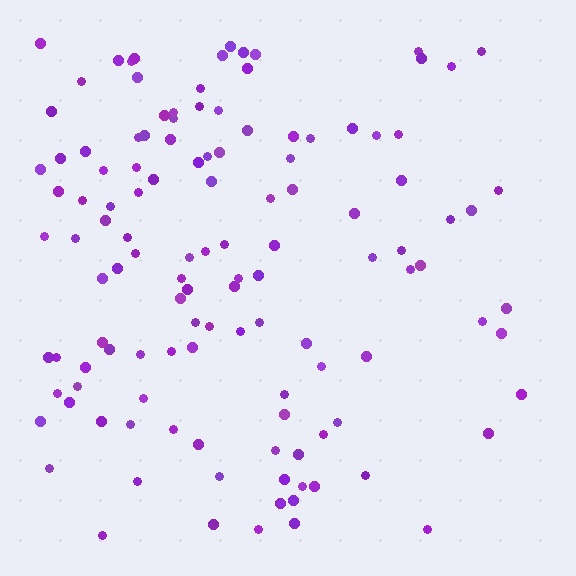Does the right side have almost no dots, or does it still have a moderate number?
Still a moderate number, just noticeably fewer than the left.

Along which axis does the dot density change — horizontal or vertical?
Horizontal.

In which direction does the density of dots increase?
From right to left, with the left side densest.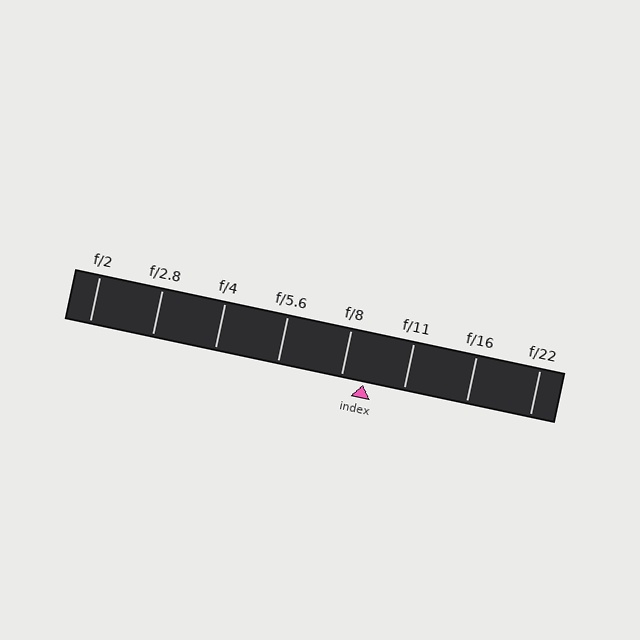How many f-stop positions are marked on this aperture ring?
There are 8 f-stop positions marked.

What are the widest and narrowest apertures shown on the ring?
The widest aperture shown is f/2 and the narrowest is f/22.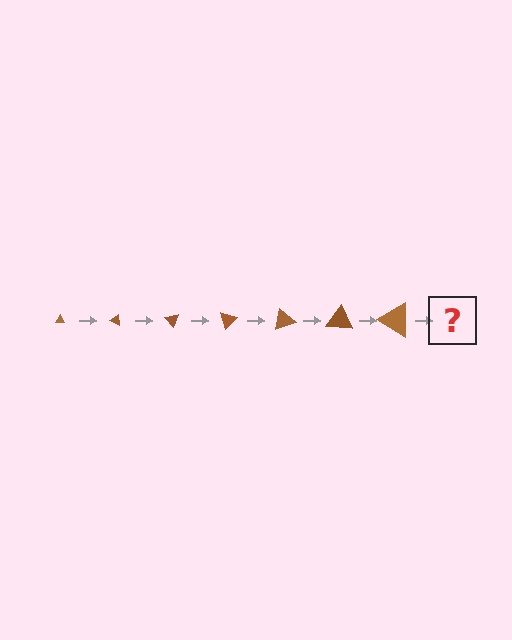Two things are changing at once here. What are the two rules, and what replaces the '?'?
The two rules are that the triangle grows larger each step and it rotates 25 degrees each step. The '?' should be a triangle, larger than the previous one and rotated 175 degrees from the start.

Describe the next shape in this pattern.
It should be a triangle, larger than the previous one and rotated 175 degrees from the start.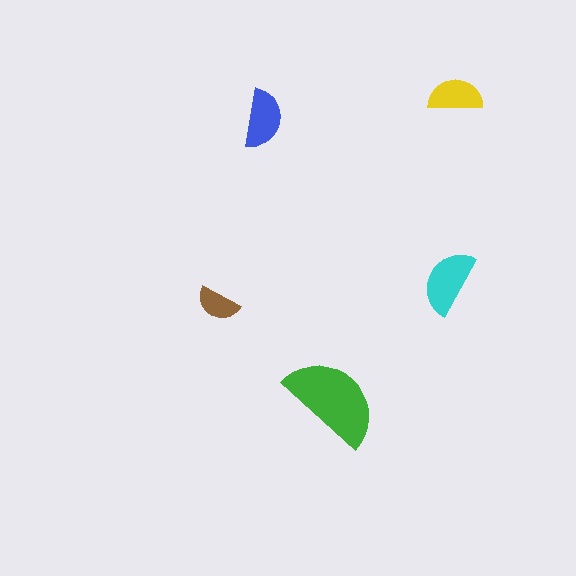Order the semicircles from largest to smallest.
the green one, the cyan one, the blue one, the yellow one, the brown one.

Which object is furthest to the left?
The brown semicircle is leftmost.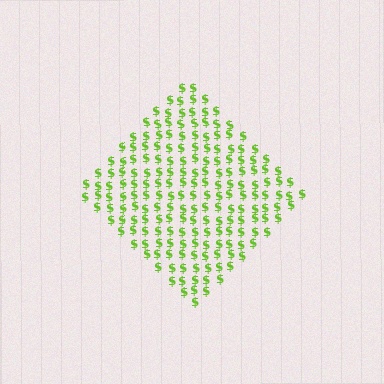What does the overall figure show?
The overall figure shows a diamond.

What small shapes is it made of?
It is made of small dollar signs.